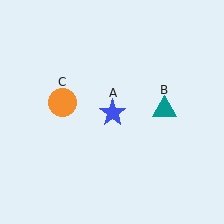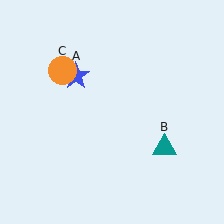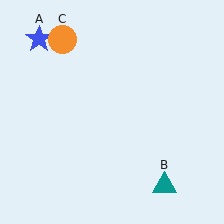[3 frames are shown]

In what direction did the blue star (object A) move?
The blue star (object A) moved up and to the left.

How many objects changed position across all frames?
3 objects changed position: blue star (object A), teal triangle (object B), orange circle (object C).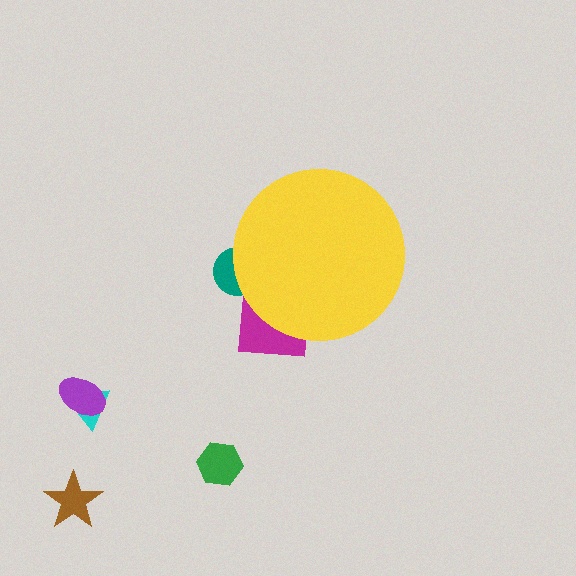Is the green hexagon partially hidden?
No, the green hexagon is fully visible.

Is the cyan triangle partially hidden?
No, the cyan triangle is fully visible.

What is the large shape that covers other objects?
A yellow circle.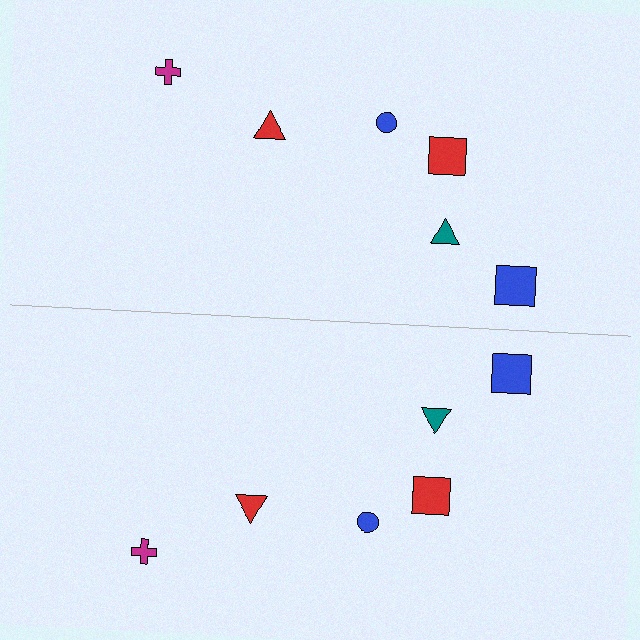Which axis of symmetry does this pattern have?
The pattern has a horizontal axis of symmetry running through the center of the image.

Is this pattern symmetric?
Yes, this pattern has bilateral (reflection) symmetry.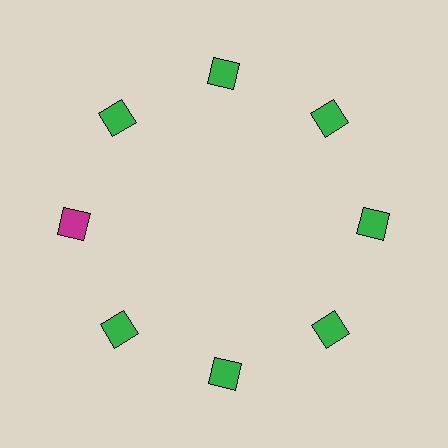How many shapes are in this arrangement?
There are 8 shapes arranged in a ring pattern.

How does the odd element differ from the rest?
It has a different color: magenta instead of green.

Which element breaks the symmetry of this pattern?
The magenta square at roughly the 9 o'clock position breaks the symmetry. All other shapes are green squares.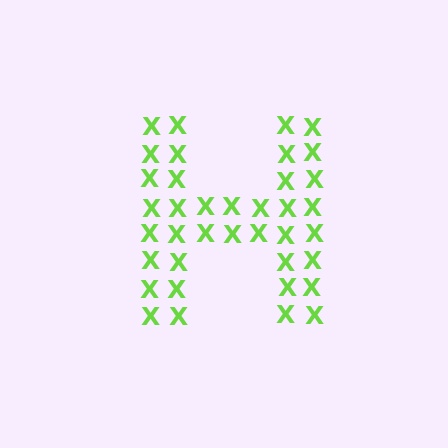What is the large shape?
The large shape is the letter H.